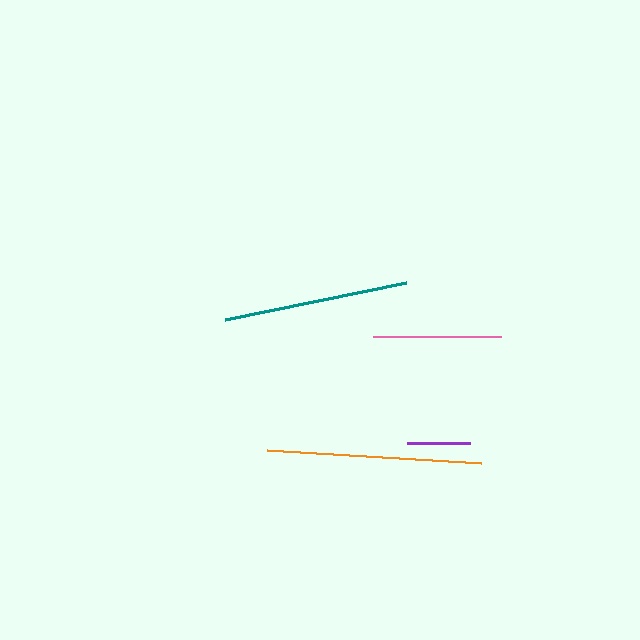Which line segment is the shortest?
The purple line is the shortest at approximately 63 pixels.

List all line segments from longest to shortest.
From longest to shortest: orange, teal, pink, purple.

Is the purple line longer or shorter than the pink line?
The pink line is longer than the purple line.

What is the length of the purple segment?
The purple segment is approximately 63 pixels long.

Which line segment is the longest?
The orange line is the longest at approximately 215 pixels.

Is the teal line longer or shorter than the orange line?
The orange line is longer than the teal line.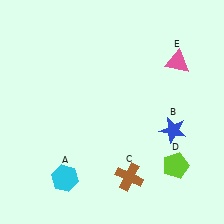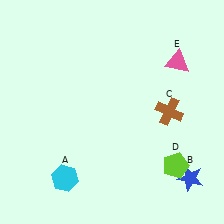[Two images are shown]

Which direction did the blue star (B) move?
The blue star (B) moved down.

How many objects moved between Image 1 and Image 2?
2 objects moved between the two images.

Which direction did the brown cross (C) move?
The brown cross (C) moved up.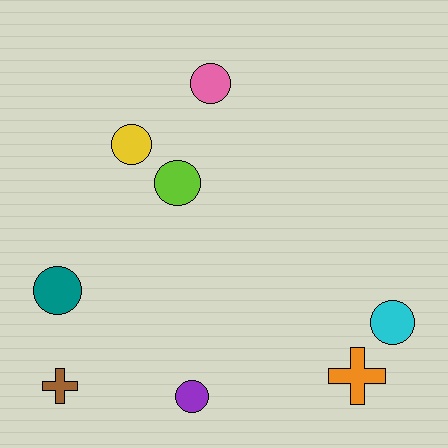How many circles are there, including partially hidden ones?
There are 6 circles.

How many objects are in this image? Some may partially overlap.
There are 8 objects.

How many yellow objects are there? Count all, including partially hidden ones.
There is 1 yellow object.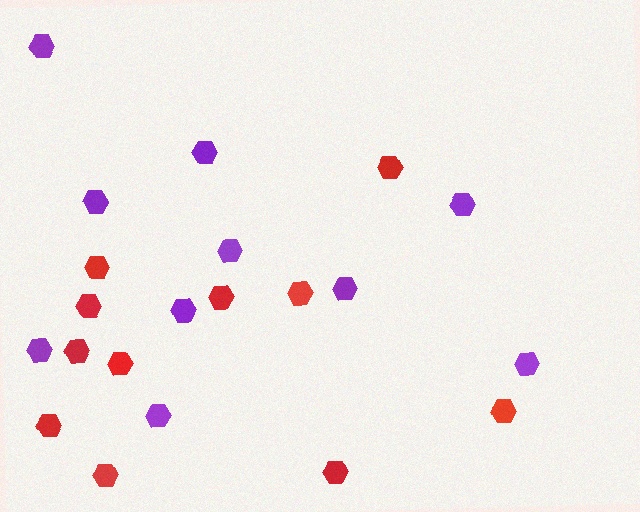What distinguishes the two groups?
There are 2 groups: one group of purple hexagons (10) and one group of red hexagons (11).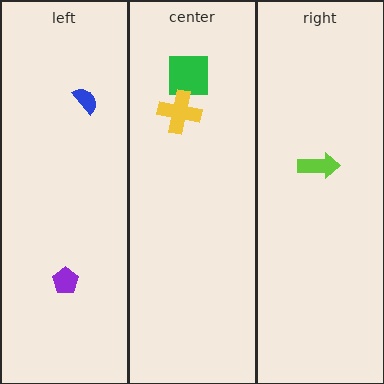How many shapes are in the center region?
2.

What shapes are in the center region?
The green square, the yellow cross.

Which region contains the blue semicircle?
The left region.